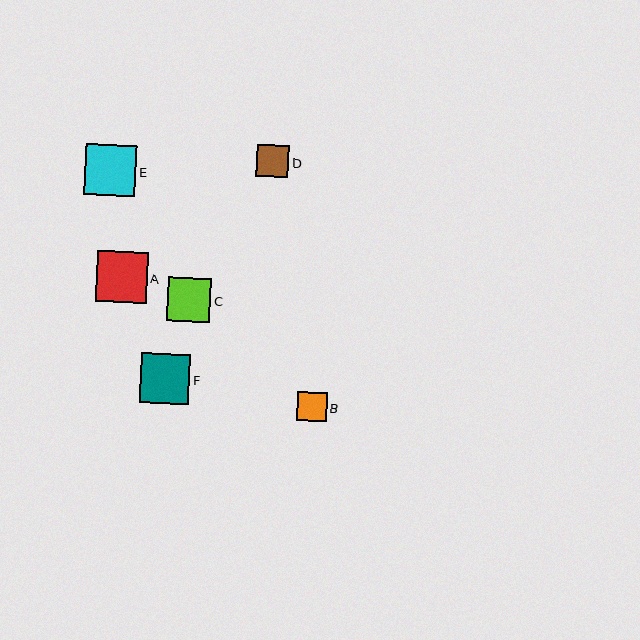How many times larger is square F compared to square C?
Square F is approximately 1.1 times the size of square C.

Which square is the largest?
Square A is the largest with a size of approximately 51 pixels.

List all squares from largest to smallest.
From largest to smallest: A, E, F, C, D, B.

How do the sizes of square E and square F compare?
Square E and square F are approximately the same size.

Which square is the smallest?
Square B is the smallest with a size of approximately 30 pixels.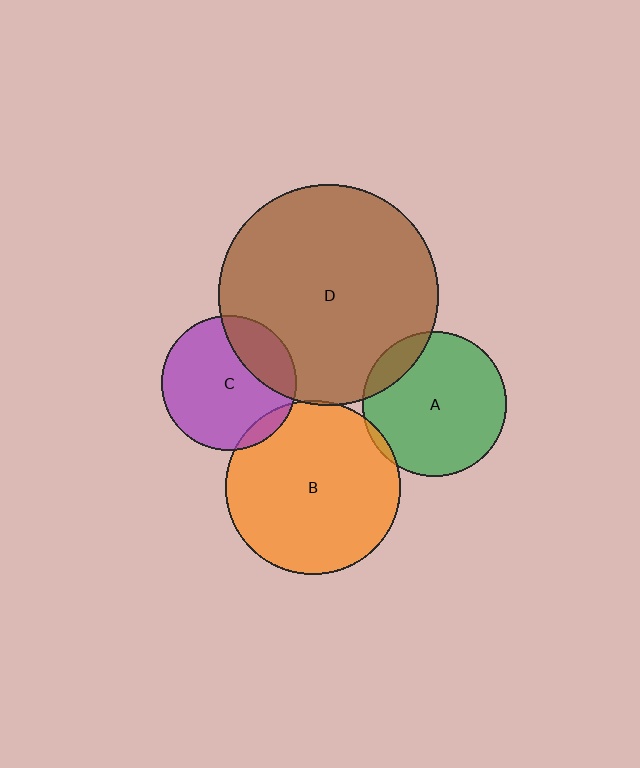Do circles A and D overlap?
Yes.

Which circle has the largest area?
Circle D (brown).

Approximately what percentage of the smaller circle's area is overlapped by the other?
Approximately 10%.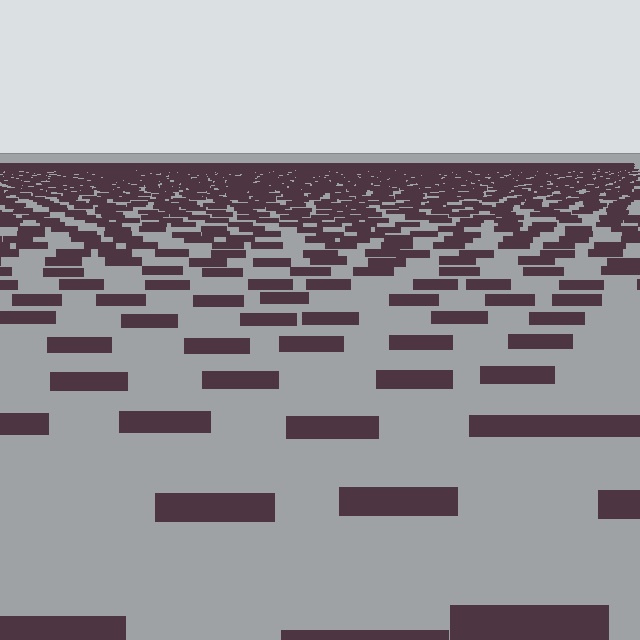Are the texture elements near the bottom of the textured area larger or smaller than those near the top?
Larger. Near the bottom, elements are closer to the viewer and appear at a bigger on-screen size.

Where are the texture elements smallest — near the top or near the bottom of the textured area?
Near the top.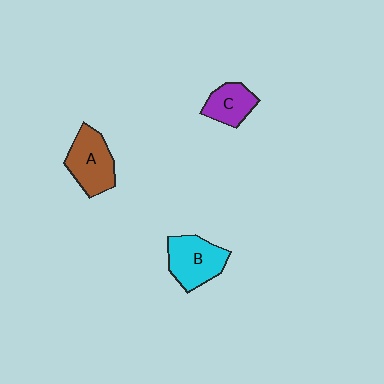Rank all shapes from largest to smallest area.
From largest to smallest: B (cyan), A (brown), C (purple).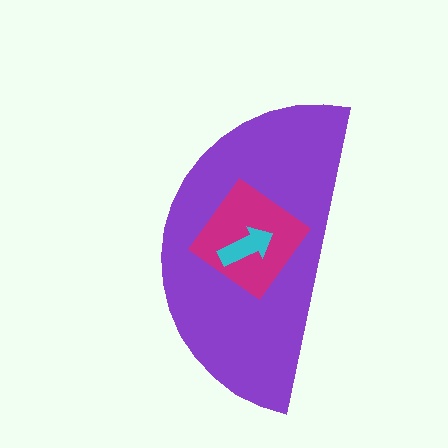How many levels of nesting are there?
3.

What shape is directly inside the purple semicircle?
The magenta diamond.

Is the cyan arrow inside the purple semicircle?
Yes.